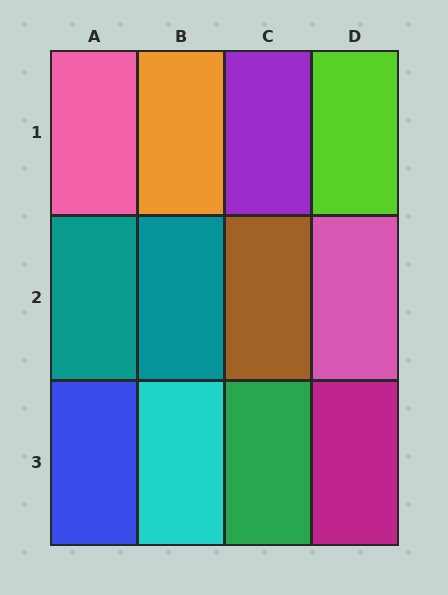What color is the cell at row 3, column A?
Blue.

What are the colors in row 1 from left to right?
Pink, orange, purple, lime.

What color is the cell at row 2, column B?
Teal.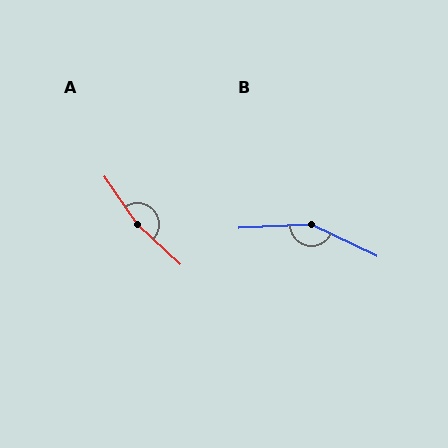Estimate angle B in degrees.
Approximately 152 degrees.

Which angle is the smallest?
B, at approximately 152 degrees.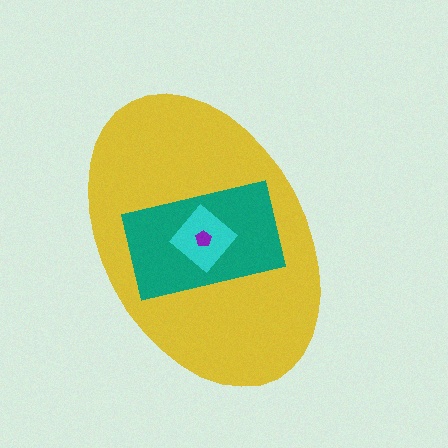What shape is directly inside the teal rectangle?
The cyan diamond.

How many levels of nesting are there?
4.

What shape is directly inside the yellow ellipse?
The teal rectangle.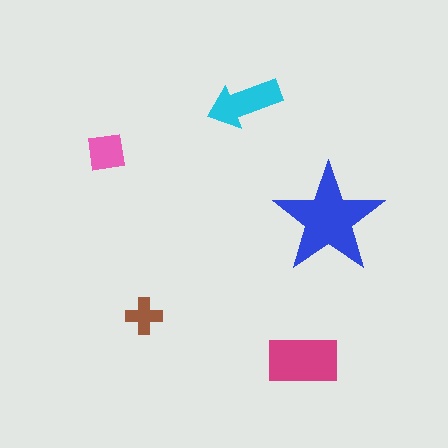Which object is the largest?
The blue star.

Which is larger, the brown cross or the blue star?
The blue star.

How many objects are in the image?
There are 5 objects in the image.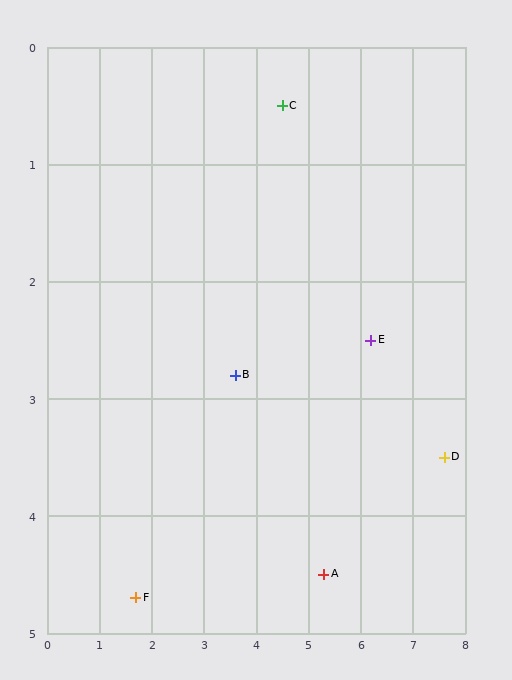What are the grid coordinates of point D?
Point D is at approximately (7.6, 3.5).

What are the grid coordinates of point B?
Point B is at approximately (3.6, 2.8).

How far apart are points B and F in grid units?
Points B and F are about 2.7 grid units apart.